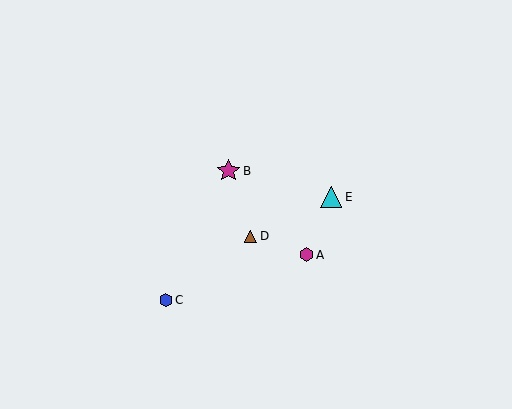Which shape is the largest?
The magenta star (labeled B) is the largest.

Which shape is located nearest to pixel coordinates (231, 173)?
The magenta star (labeled B) at (229, 171) is nearest to that location.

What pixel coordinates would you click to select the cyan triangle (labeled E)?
Click at (331, 197) to select the cyan triangle E.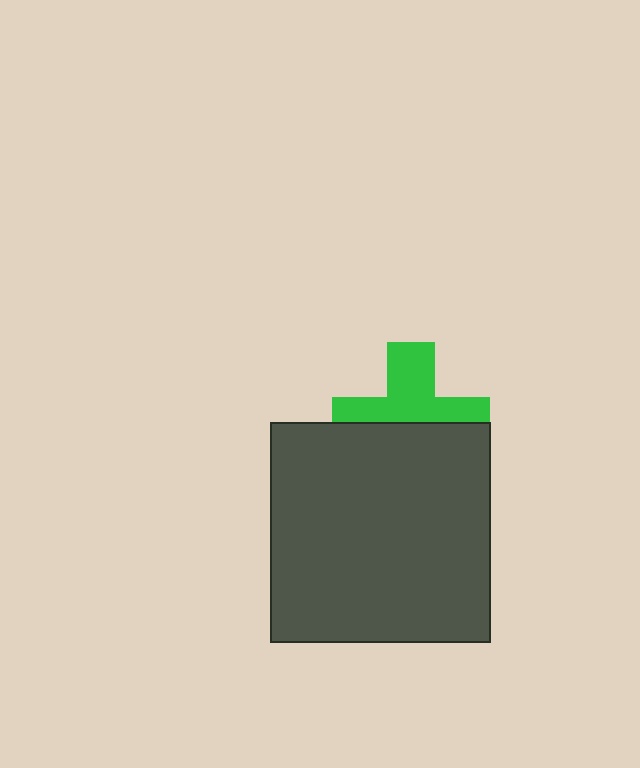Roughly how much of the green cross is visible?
About half of it is visible (roughly 50%).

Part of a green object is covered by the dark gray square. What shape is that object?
It is a cross.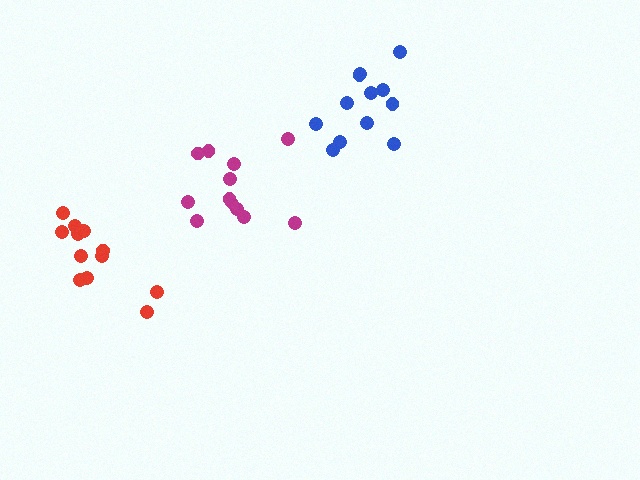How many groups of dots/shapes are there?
There are 3 groups.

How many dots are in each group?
Group 1: 12 dots, Group 2: 12 dots, Group 3: 12 dots (36 total).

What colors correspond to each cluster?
The clusters are colored: blue, red, magenta.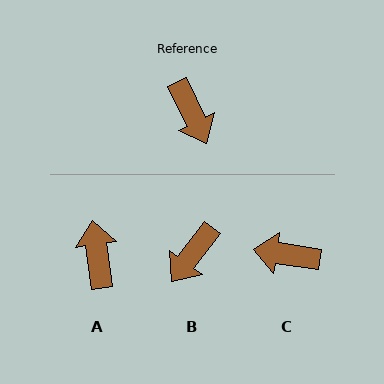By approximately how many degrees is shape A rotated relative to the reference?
Approximately 162 degrees counter-clockwise.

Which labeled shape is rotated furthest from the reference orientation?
A, about 162 degrees away.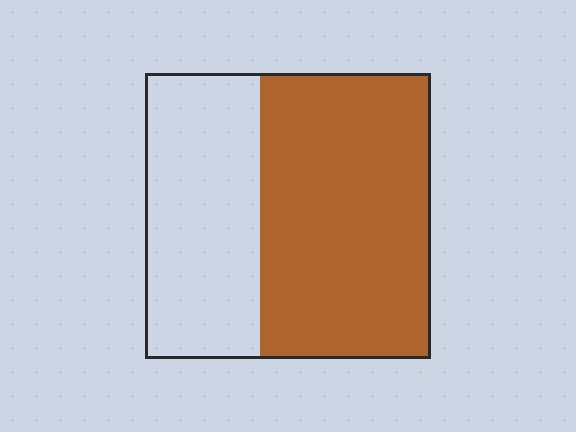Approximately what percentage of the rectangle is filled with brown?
Approximately 60%.